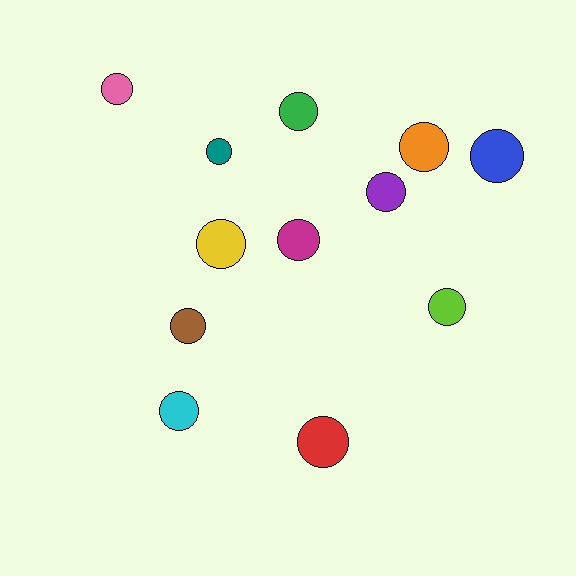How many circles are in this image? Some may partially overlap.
There are 12 circles.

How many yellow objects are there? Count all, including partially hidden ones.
There is 1 yellow object.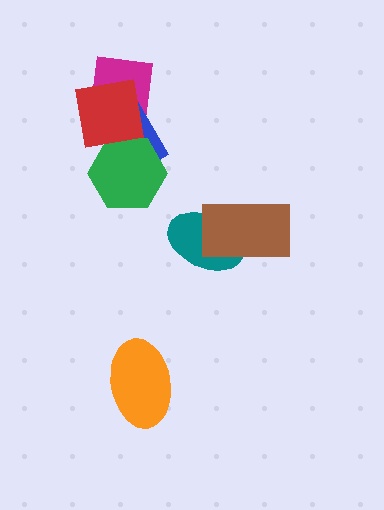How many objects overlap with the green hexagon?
2 objects overlap with the green hexagon.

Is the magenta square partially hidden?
Yes, it is partially covered by another shape.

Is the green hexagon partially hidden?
Yes, it is partially covered by another shape.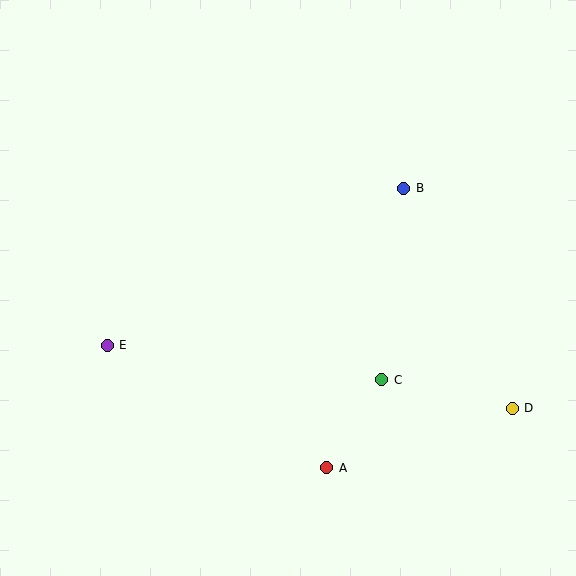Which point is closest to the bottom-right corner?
Point D is closest to the bottom-right corner.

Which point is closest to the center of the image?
Point C at (382, 380) is closest to the center.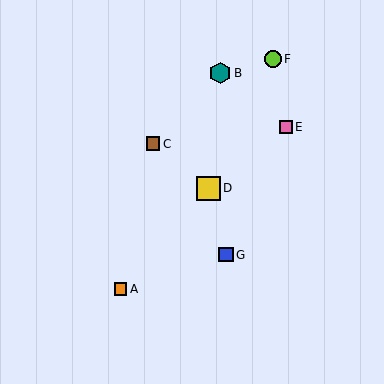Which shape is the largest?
The yellow square (labeled D) is the largest.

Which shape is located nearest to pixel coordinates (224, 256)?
The blue square (labeled G) at (226, 255) is nearest to that location.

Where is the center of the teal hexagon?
The center of the teal hexagon is at (220, 73).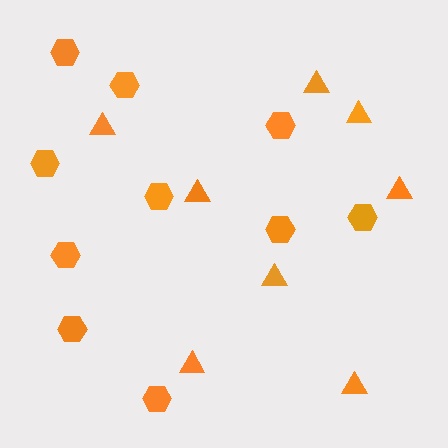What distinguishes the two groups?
There are 2 groups: one group of triangles (8) and one group of hexagons (10).